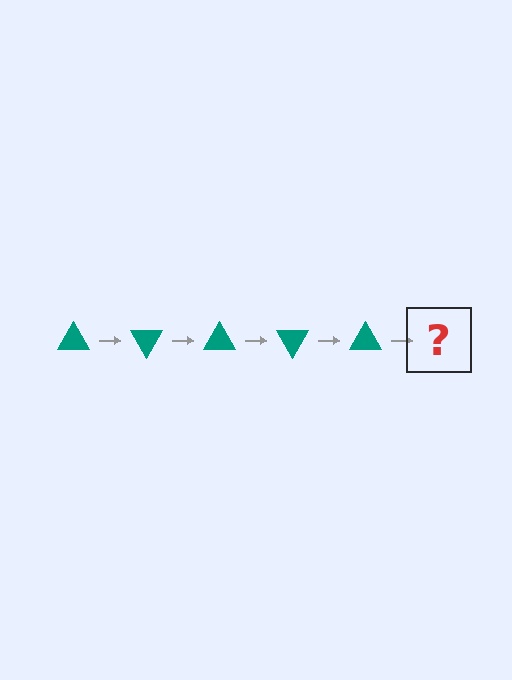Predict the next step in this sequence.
The next step is a teal triangle rotated 300 degrees.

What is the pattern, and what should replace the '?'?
The pattern is that the triangle rotates 60 degrees each step. The '?' should be a teal triangle rotated 300 degrees.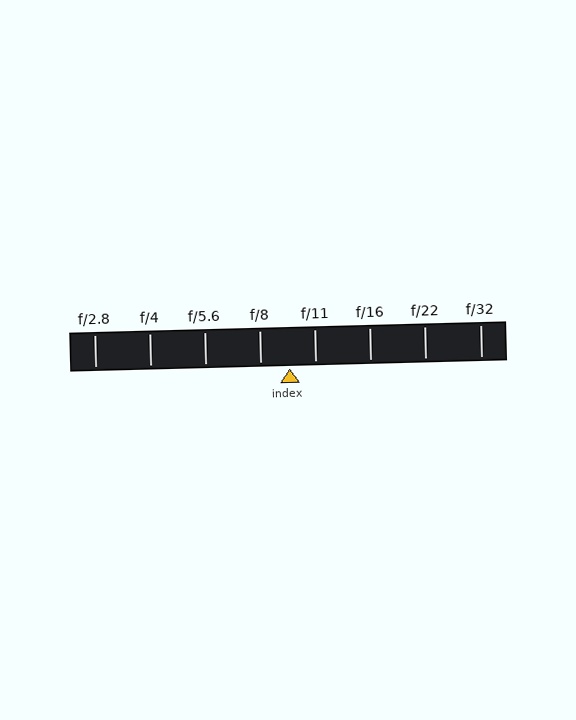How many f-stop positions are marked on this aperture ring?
There are 8 f-stop positions marked.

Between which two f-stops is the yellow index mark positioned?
The index mark is between f/8 and f/11.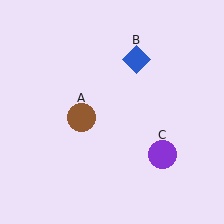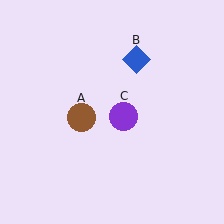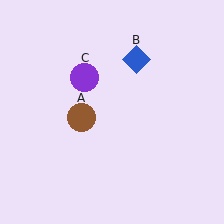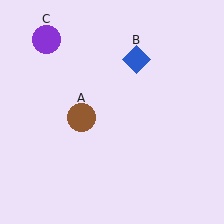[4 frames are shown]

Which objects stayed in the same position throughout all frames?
Brown circle (object A) and blue diamond (object B) remained stationary.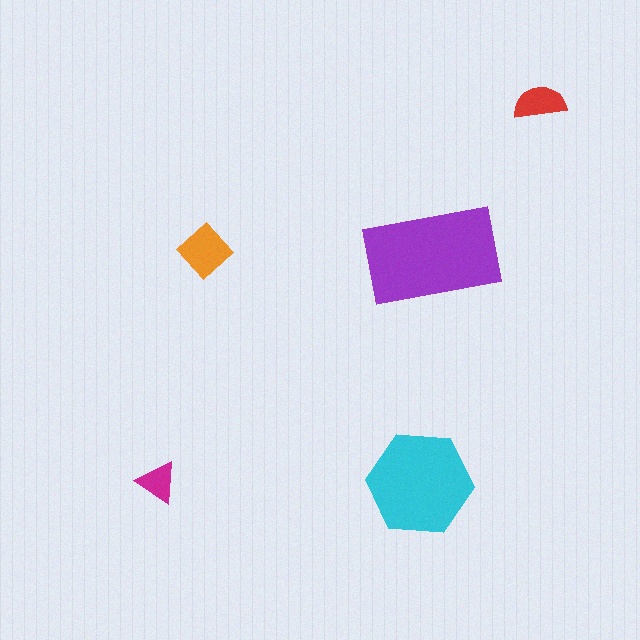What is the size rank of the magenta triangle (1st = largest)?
5th.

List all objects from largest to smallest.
The purple rectangle, the cyan hexagon, the orange diamond, the red semicircle, the magenta triangle.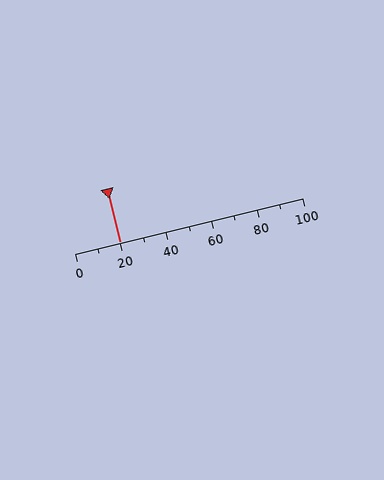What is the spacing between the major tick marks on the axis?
The major ticks are spaced 20 apart.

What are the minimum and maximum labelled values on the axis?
The axis runs from 0 to 100.